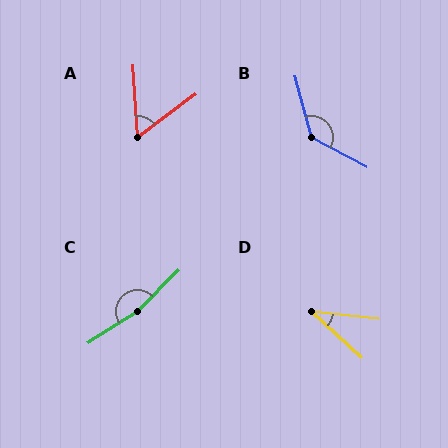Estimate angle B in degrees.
Approximately 133 degrees.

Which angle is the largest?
C, at approximately 167 degrees.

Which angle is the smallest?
D, at approximately 36 degrees.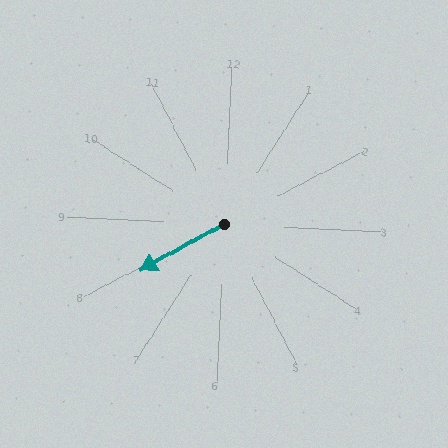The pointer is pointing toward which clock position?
Roughly 8 o'clock.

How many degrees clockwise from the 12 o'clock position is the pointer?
Approximately 238 degrees.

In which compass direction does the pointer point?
Southwest.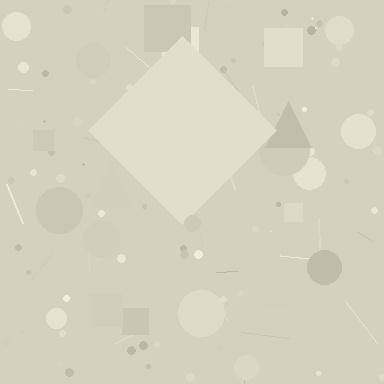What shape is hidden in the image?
A diamond is hidden in the image.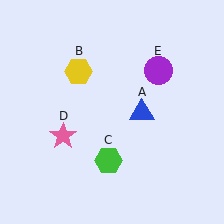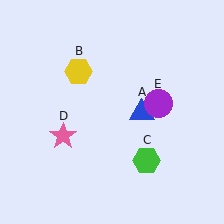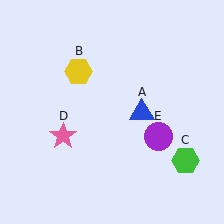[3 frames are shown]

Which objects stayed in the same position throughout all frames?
Blue triangle (object A) and yellow hexagon (object B) and pink star (object D) remained stationary.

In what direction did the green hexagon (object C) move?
The green hexagon (object C) moved right.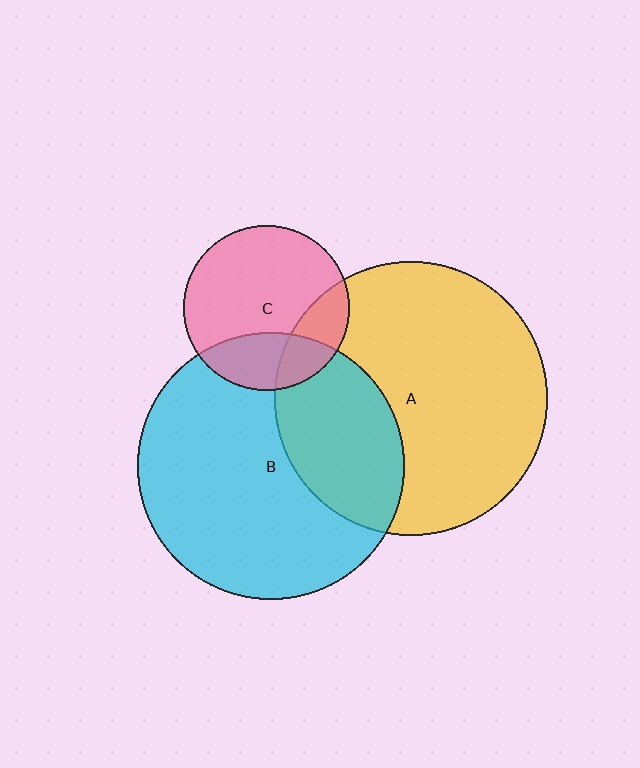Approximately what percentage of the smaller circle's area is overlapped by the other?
Approximately 20%.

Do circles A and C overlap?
Yes.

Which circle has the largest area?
Circle A (yellow).